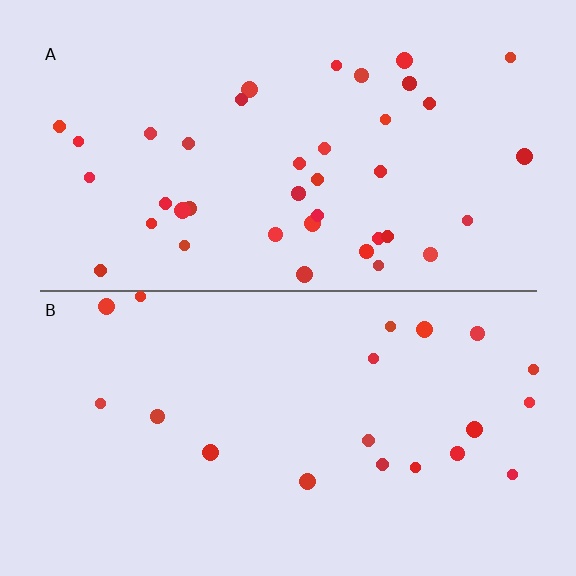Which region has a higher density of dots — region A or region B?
A (the top).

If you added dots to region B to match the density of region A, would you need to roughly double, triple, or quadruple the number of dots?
Approximately double.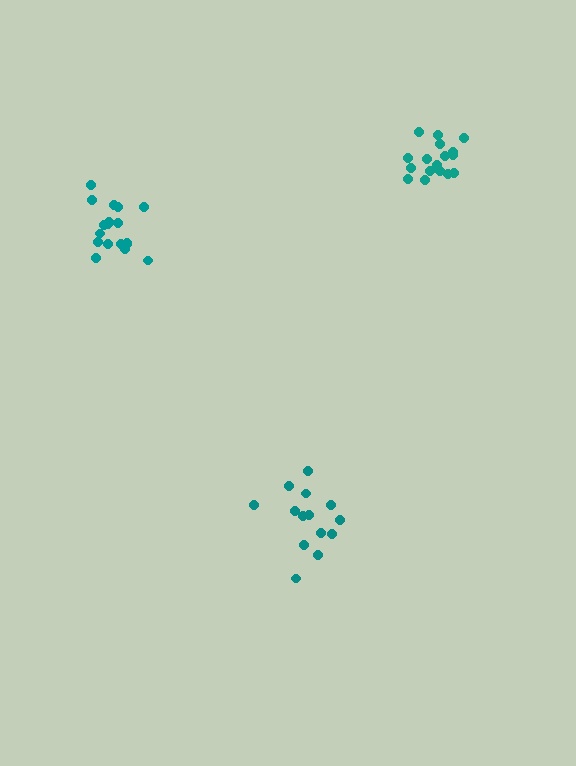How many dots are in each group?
Group 1: 18 dots, Group 2: 14 dots, Group 3: 17 dots (49 total).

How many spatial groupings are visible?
There are 3 spatial groupings.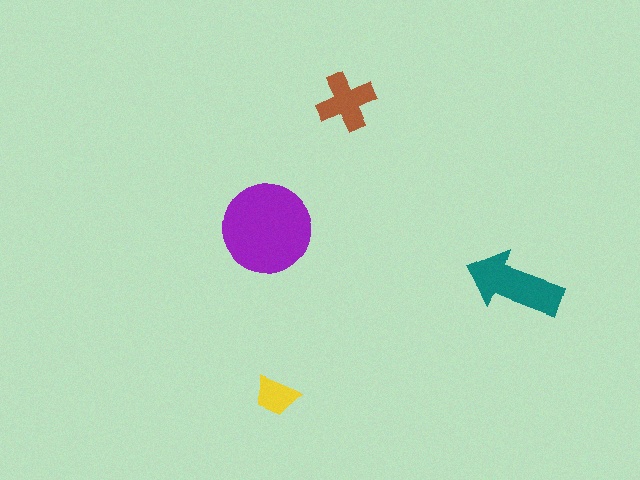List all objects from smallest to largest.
The yellow trapezoid, the brown cross, the teal arrow, the purple circle.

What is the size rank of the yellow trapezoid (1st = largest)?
4th.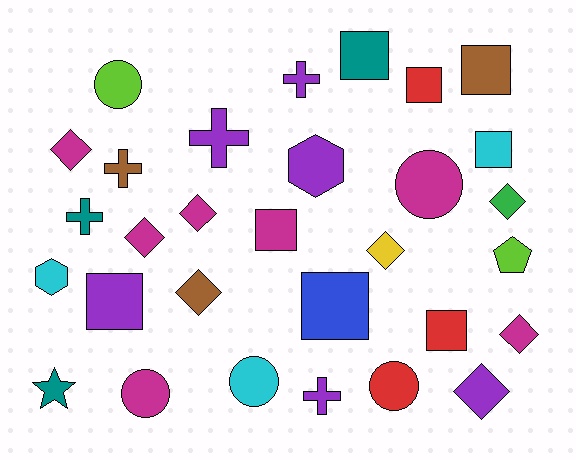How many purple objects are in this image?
There are 6 purple objects.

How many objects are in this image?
There are 30 objects.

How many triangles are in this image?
There are no triangles.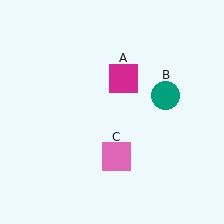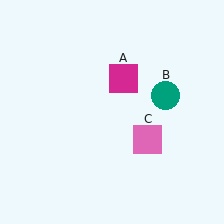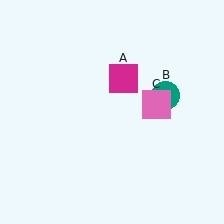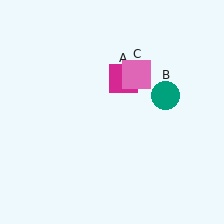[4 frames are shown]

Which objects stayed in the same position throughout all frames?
Magenta square (object A) and teal circle (object B) remained stationary.